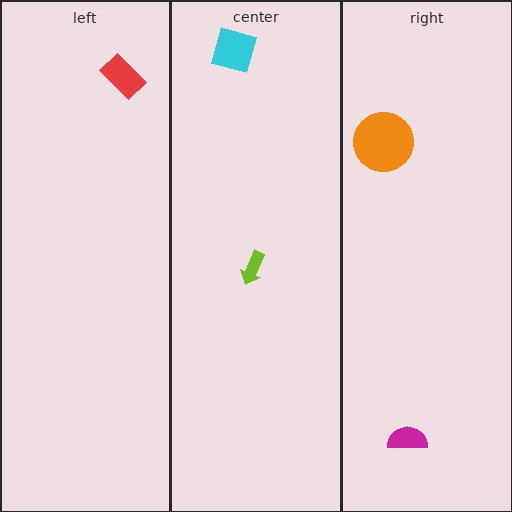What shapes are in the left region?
The red rectangle.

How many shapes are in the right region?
2.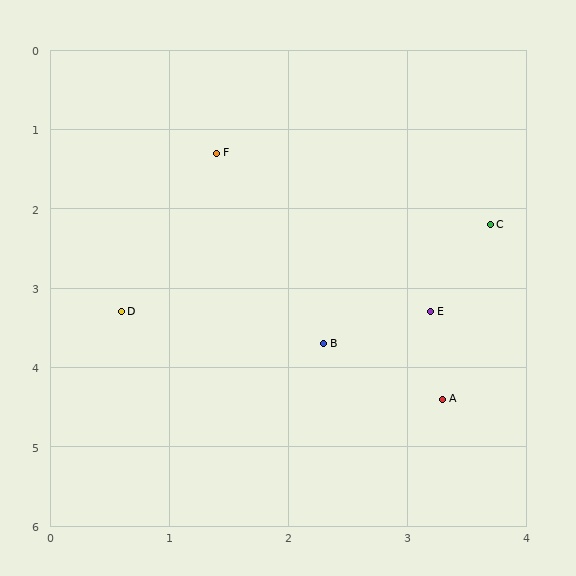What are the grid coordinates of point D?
Point D is at approximately (0.6, 3.3).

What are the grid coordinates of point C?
Point C is at approximately (3.7, 2.2).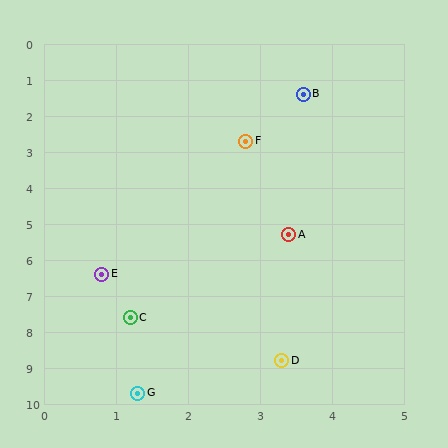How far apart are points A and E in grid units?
Points A and E are about 2.8 grid units apart.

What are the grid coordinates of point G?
Point G is at approximately (1.3, 9.7).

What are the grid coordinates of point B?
Point B is at approximately (3.6, 1.4).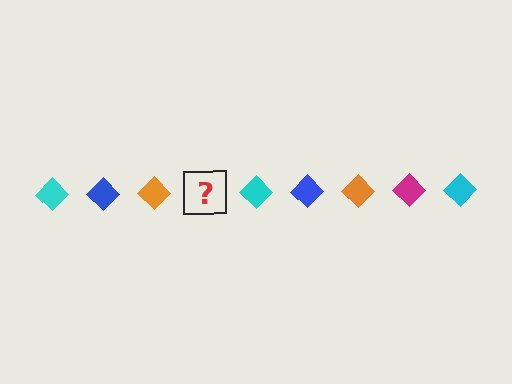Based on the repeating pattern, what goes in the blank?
The blank should be a magenta diamond.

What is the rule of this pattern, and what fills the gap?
The rule is that the pattern cycles through cyan, blue, orange, magenta diamonds. The gap should be filled with a magenta diamond.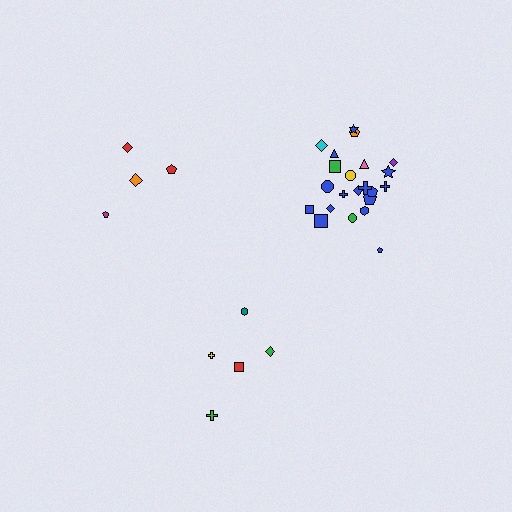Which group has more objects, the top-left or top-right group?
The top-right group.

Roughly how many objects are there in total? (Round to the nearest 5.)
Roughly 30 objects in total.